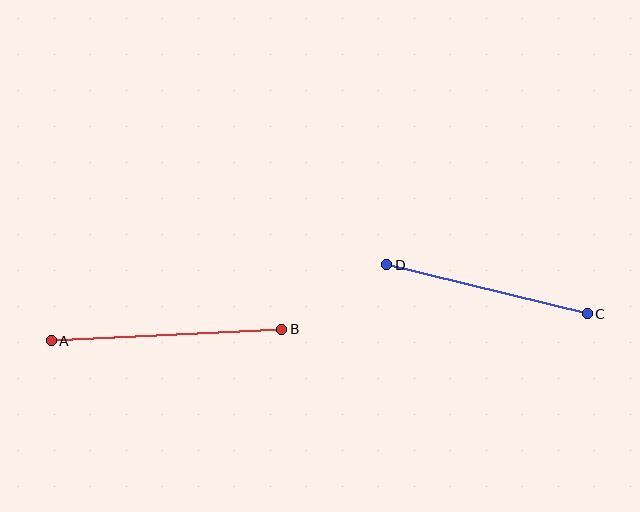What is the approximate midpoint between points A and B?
The midpoint is at approximately (167, 335) pixels.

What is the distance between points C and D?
The distance is approximately 206 pixels.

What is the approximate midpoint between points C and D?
The midpoint is at approximately (487, 289) pixels.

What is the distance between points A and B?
The distance is approximately 231 pixels.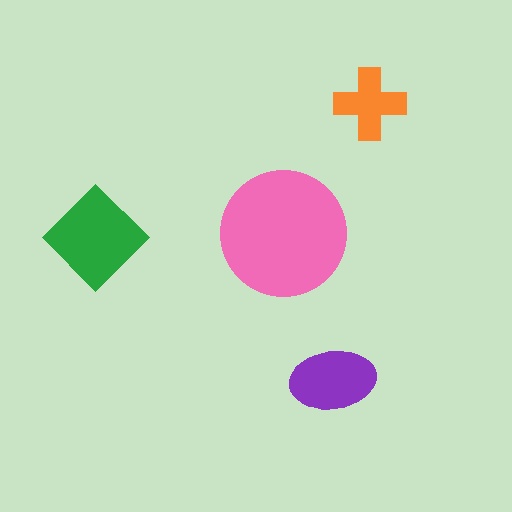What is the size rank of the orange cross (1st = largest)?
4th.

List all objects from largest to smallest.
The pink circle, the green diamond, the purple ellipse, the orange cross.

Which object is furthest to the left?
The green diamond is leftmost.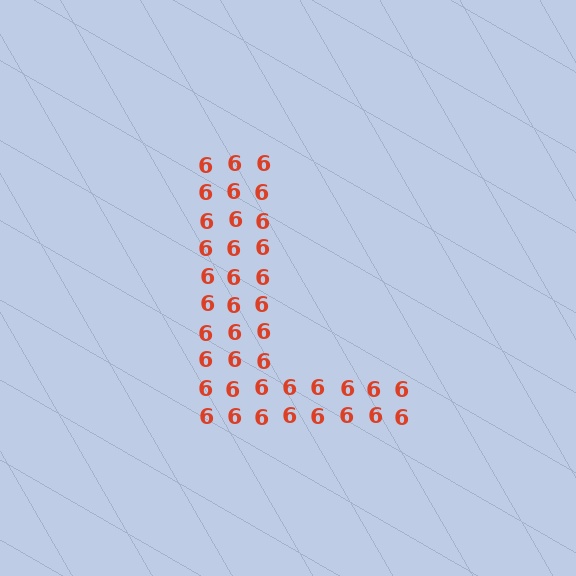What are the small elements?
The small elements are digit 6's.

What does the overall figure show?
The overall figure shows the letter L.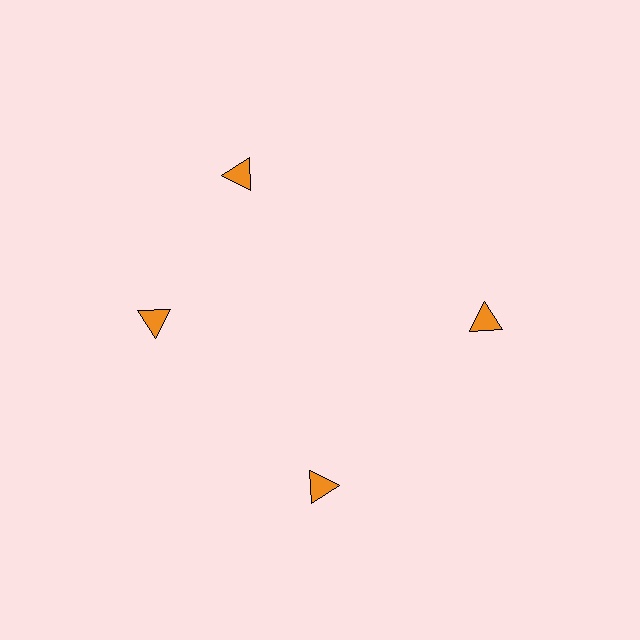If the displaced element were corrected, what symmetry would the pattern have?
It would have 4-fold rotational symmetry — the pattern would map onto itself every 90 degrees.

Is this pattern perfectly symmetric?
No. The 4 orange triangles are arranged in a ring, but one element near the 12 o'clock position is rotated out of alignment along the ring, breaking the 4-fold rotational symmetry.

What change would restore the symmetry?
The symmetry would be restored by rotating it back into even spacing with its neighbors so that all 4 triangles sit at equal angles and equal distance from the center.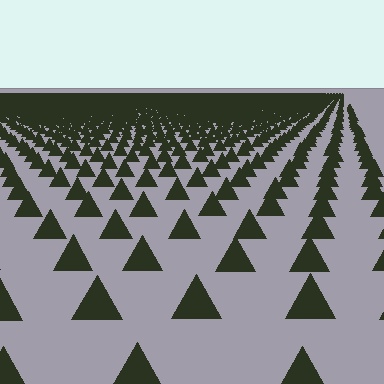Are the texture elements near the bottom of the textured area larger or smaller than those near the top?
Larger. Near the bottom, elements are closer to the viewer and appear at a bigger on-screen size.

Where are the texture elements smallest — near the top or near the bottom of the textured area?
Near the top.